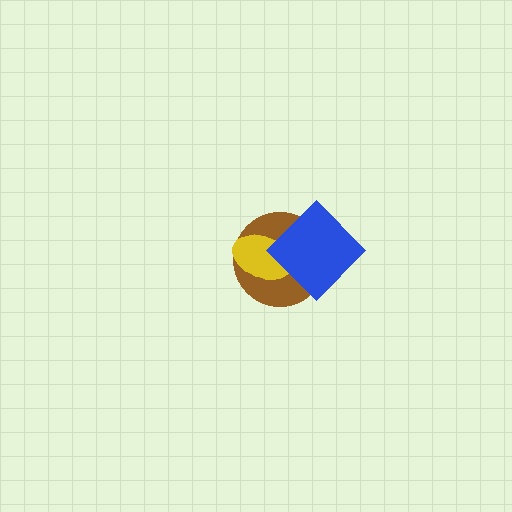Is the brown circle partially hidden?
Yes, it is partially covered by another shape.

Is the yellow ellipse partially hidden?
Yes, it is partially covered by another shape.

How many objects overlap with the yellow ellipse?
2 objects overlap with the yellow ellipse.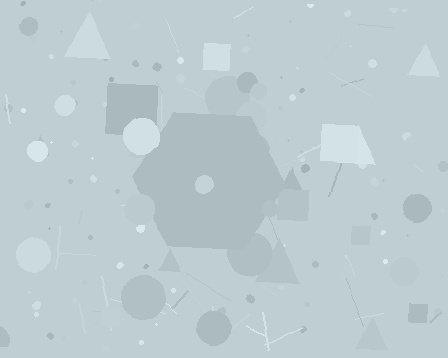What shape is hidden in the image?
A hexagon is hidden in the image.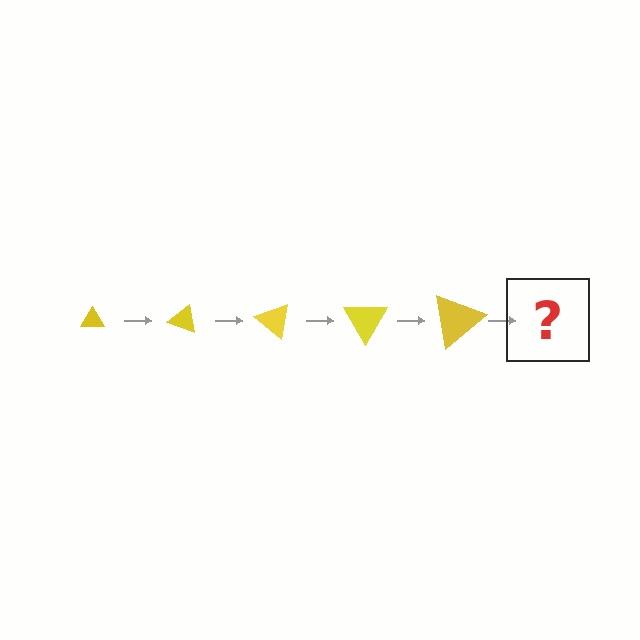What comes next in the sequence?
The next element should be a triangle, larger than the previous one and rotated 100 degrees from the start.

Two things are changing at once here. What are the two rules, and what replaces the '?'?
The two rules are that the triangle grows larger each step and it rotates 20 degrees each step. The '?' should be a triangle, larger than the previous one and rotated 100 degrees from the start.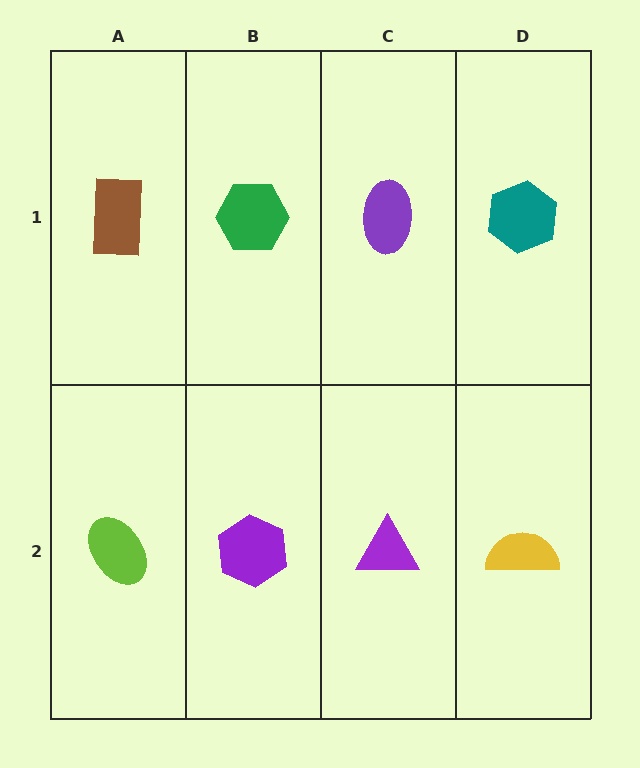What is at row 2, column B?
A purple hexagon.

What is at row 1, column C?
A purple ellipse.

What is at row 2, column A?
A lime ellipse.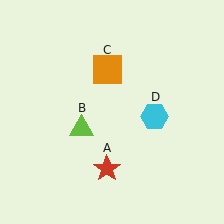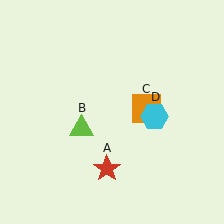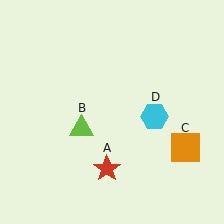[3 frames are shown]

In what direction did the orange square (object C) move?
The orange square (object C) moved down and to the right.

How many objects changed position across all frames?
1 object changed position: orange square (object C).